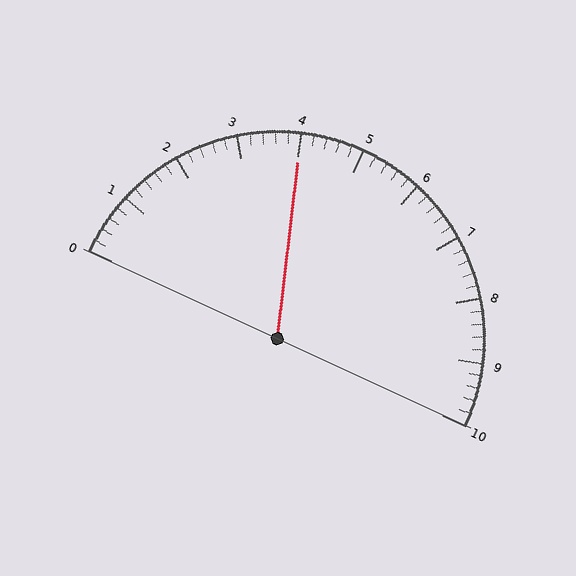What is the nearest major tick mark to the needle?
The nearest major tick mark is 4.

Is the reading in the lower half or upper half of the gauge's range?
The reading is in the lower half of the range (0 to 10).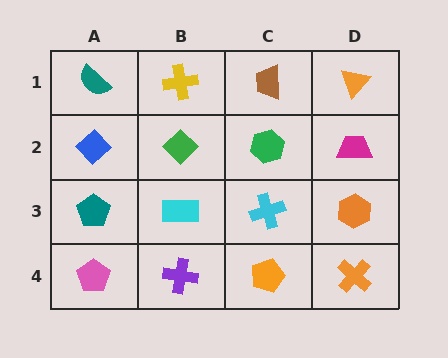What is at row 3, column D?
An orange hexagon.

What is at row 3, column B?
A cyan rectangle.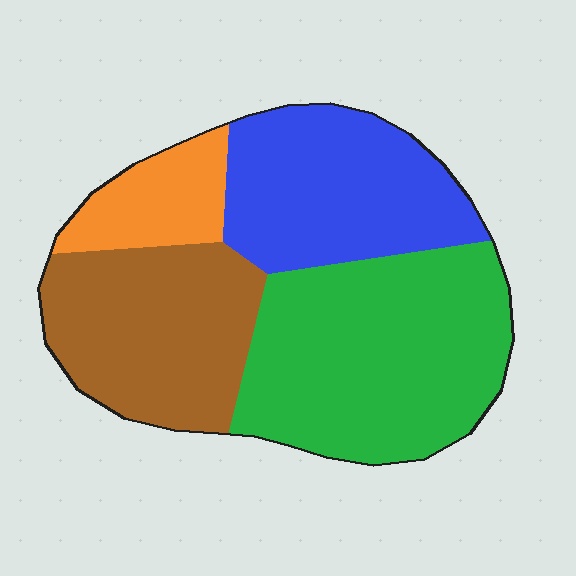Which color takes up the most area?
Green, at roughly 40%.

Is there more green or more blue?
Green.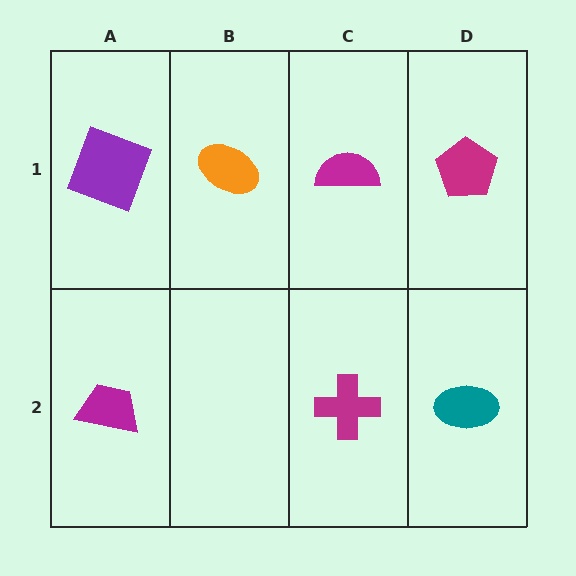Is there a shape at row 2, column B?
No, that cell is empty.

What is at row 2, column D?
A teal ellipse.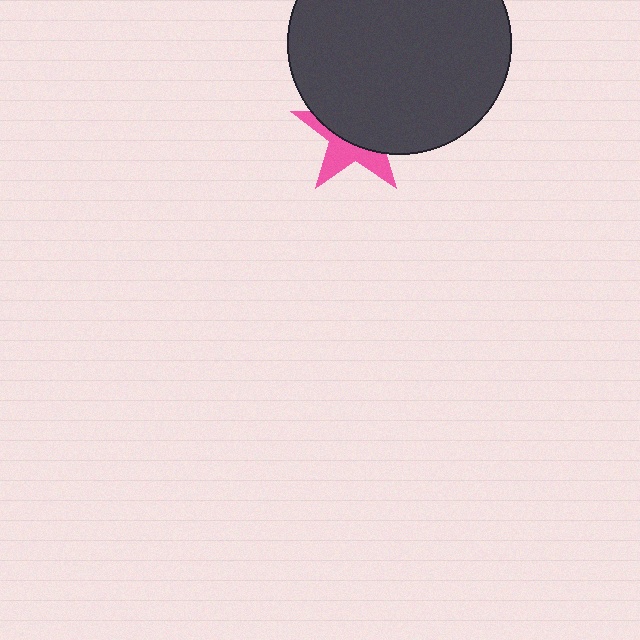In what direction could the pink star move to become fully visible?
The pink star could move down. That would shift it out from behind the dark gray circle entirely.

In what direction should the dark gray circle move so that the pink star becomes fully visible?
The dark gray circle should move up. That is the shortest direction to clear the overlap and leave the pink star fully visible.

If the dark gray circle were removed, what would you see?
You would see the complete pink star.